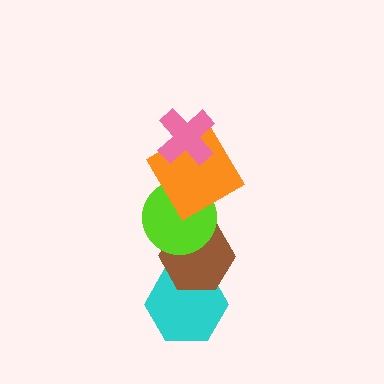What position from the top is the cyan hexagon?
The cyan hexagon is 5th from the top.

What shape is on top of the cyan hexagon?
The brown hexagon is on top of the cyan hexagon.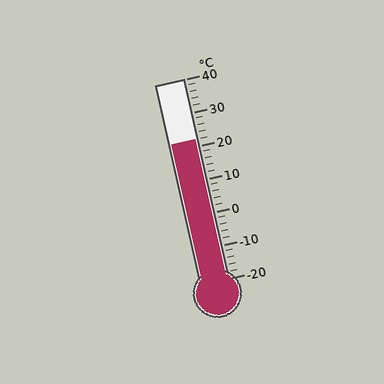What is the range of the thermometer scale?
The thermometer scale ranges from -20°C to 40°C.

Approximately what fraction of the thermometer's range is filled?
The thermometer is filled to approximately 70% of its range.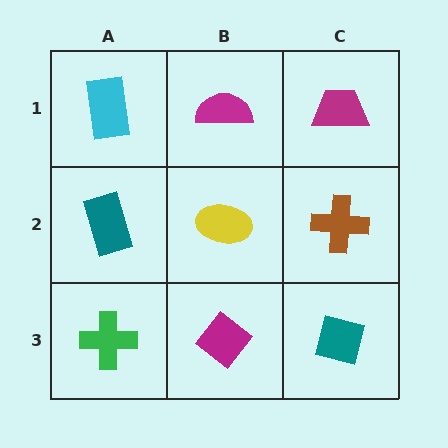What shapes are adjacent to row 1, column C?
A brown cross (row 2, column C), a magenta semicircle (row 1, column B).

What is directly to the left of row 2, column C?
A yellow ellipse.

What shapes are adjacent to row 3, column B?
A yellow ellipse (row 2, column B), a green cross (row 3, column A), a teal square (row 3, column C).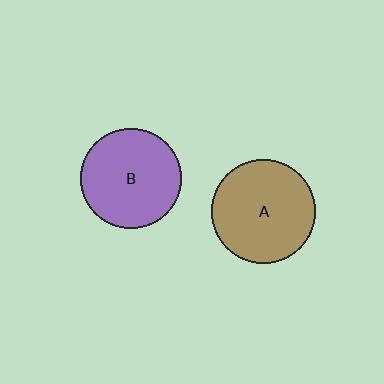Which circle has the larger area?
Circle A (brown).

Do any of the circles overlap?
No, none of the circles overlap.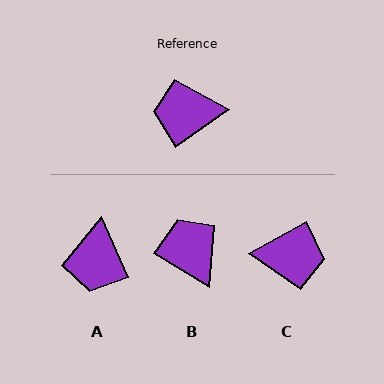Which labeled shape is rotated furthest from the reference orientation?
C, about 173 degrees away.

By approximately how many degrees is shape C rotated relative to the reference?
Approximately 173 degrees counter-clockwise.